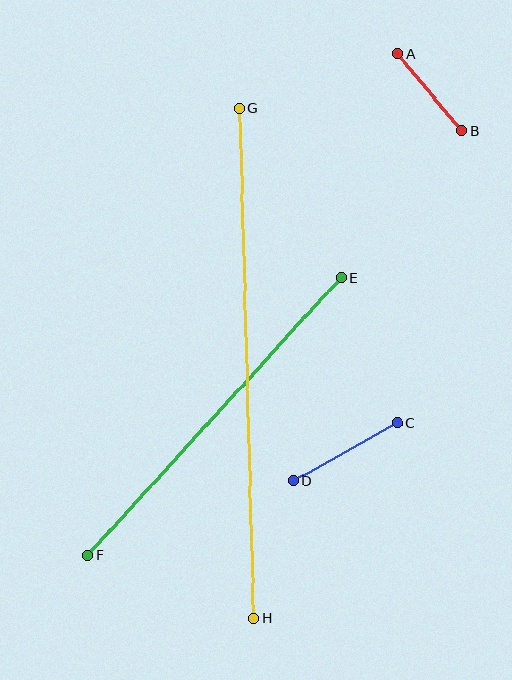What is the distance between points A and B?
The distance is approximately 100 pixels.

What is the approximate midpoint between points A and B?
The midpoint is at approximately (430, 92) pixels.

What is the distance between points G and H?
The distance is approximately 510 pixels.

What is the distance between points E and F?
The distance is approximately 376 pixels.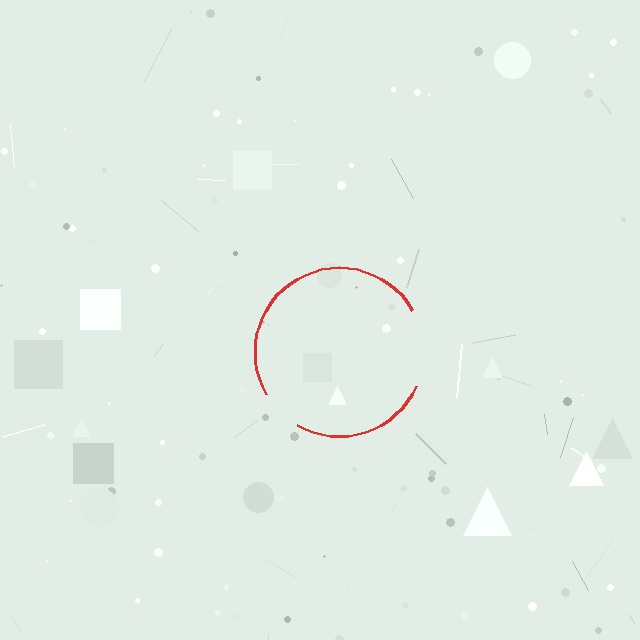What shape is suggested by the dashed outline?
The dashed outline suggests a circle.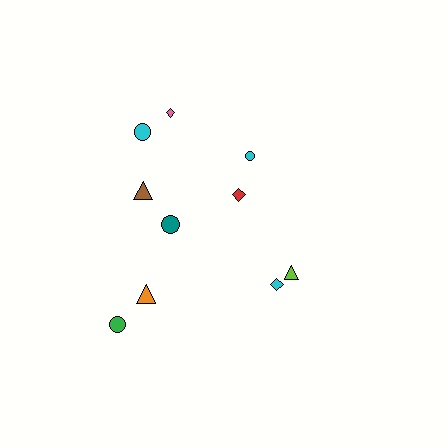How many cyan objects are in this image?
There are 3 cyan objects.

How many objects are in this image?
There are 10 objects.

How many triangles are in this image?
There are 3 triangles.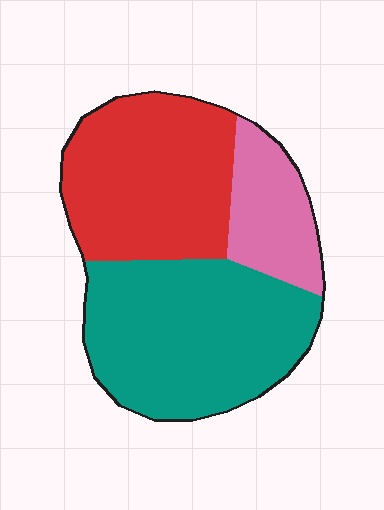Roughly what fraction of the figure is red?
Red takes up about three eighths (3/8) of the figure.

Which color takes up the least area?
Pink, at roughly 15%.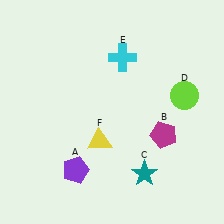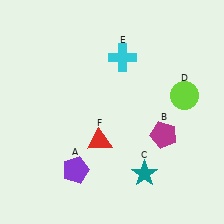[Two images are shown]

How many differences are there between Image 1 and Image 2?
There is 1 difference between the two images.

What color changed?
The triangle (F) changed from yellow in Image 1 to red in Image 2.